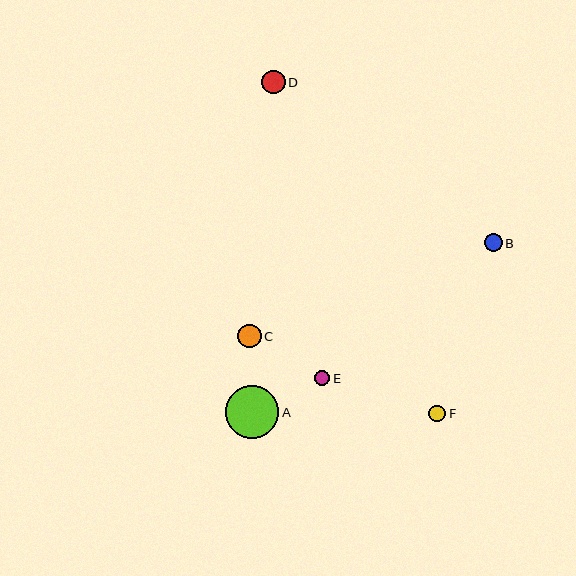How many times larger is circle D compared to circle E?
Circle D is approximately 1.5 times the size of circle E.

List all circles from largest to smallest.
From largest to smallest: A, D, C, B, F, E.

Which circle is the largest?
Circle A is the largest with a size of approximately 53 pixels.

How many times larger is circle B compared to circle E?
Circle B is approximately 1.1 times the size of circle E.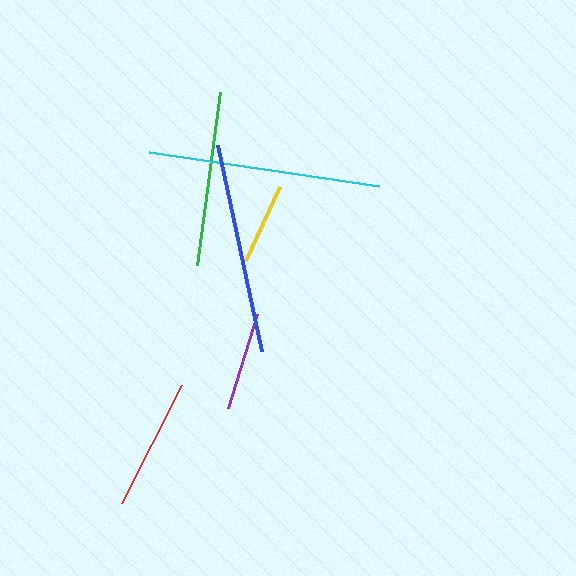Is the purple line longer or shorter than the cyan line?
The cyan line is longer than the purple line.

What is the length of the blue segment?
The blue segment is approximately 210 pixels long.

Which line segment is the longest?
The cyan line is the longest at approximately 233 pixels.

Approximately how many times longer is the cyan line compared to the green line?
The cyan line is approximately 1.3 times the length of the green line.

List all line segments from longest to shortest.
From longest to shortest: cyan, blue, green, red, purple, yellow.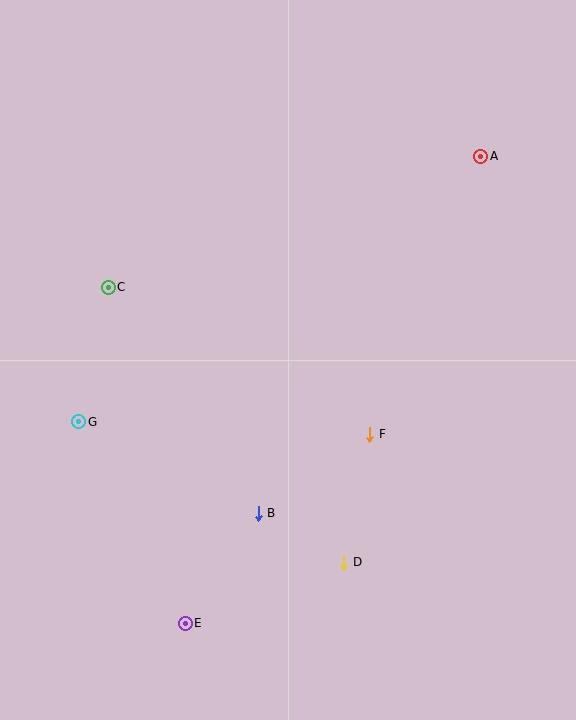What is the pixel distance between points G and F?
The distance between G and F is 292 pixels.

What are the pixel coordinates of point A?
Point A is at (481, 156).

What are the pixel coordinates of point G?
Point G is at (79, 422).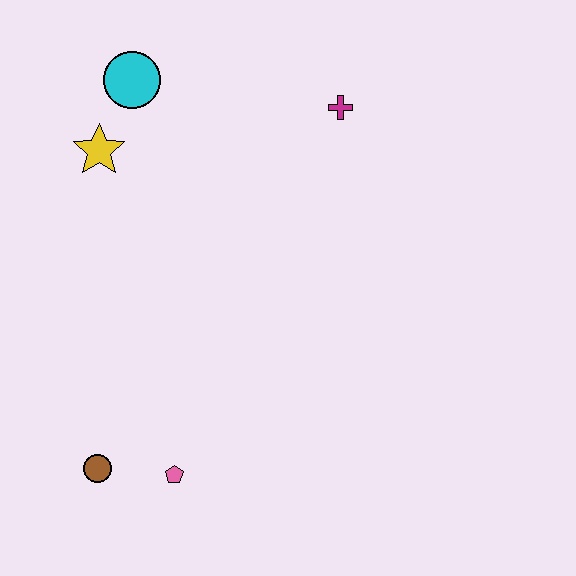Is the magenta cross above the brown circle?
Yes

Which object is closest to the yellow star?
The cyan circle is closest to the yellow star.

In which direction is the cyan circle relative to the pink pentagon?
The cyan circle is above the pink pentagon.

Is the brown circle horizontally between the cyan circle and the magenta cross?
No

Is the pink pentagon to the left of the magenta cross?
Yes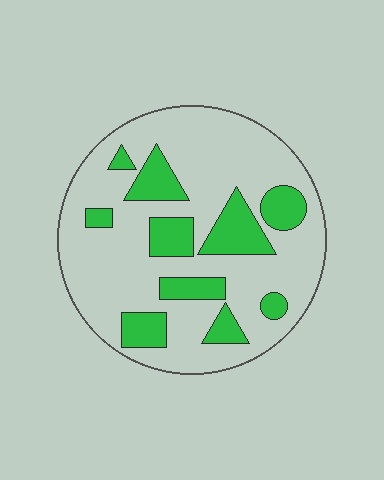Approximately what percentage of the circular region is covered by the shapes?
Approximately 25%.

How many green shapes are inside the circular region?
10.